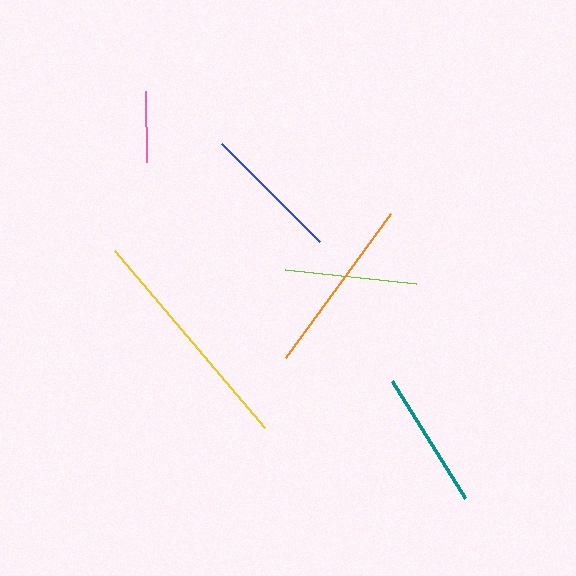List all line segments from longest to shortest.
From longest to shortest: yellow, orange, blue, teal, lime, pink.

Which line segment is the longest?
The yellow line is the longest at approximately 232 pixels.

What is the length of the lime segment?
The lime segment is approximately 132 pixels long.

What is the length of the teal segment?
The teal segment is approximately 138 pixels long.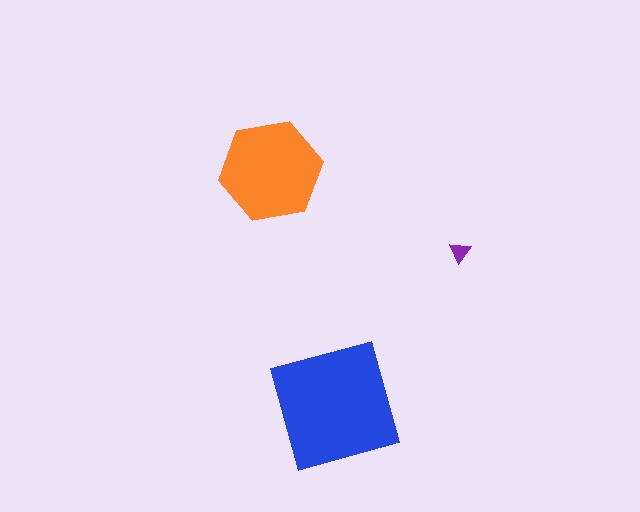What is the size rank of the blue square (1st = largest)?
1st.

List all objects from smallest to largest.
The purple triangle, the orange hexagon, the blue square.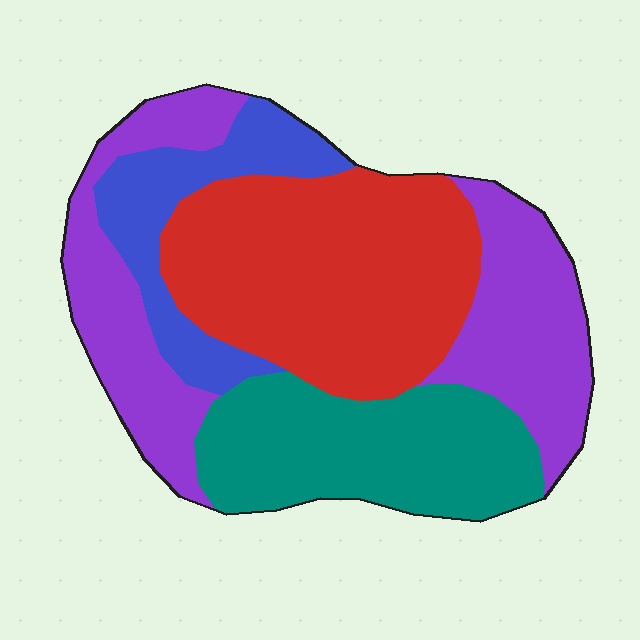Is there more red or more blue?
Red.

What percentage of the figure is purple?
Purple covers about 30% of the figure.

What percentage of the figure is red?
Red covers around 35% of the figure.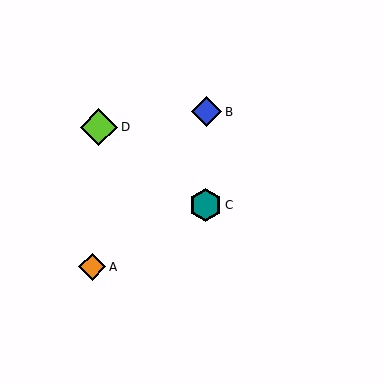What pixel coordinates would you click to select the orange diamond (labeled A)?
Click at (92, 267) to select the orange diamond A.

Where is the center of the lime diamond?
The center of the lime diamond is at (99, 127).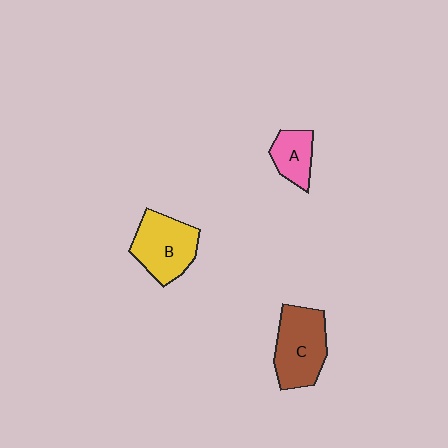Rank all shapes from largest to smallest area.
From largest to smallest: C (brown), B (yellow), A (pink).